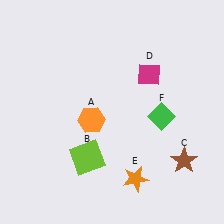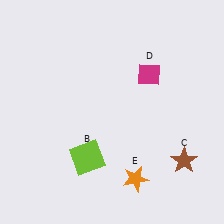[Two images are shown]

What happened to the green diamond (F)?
The green diamond (F) was removed in Image 2. It was in the bottom-right area of Image 1.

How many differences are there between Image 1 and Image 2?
There are 2 differences between the two images.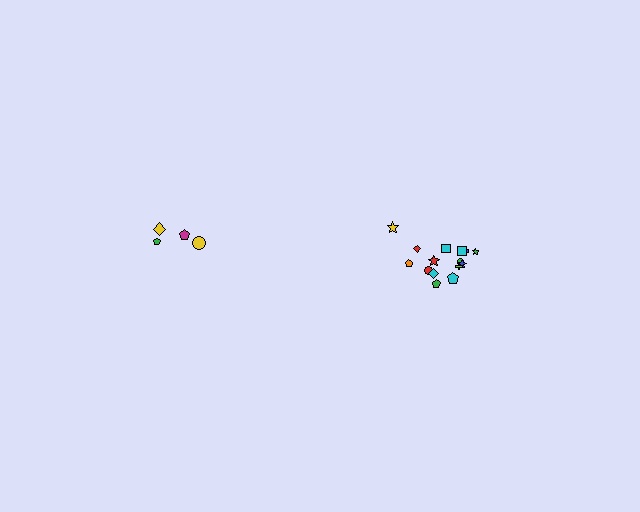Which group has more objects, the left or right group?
The right group.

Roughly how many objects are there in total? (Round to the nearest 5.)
Roughly 20 objects in total.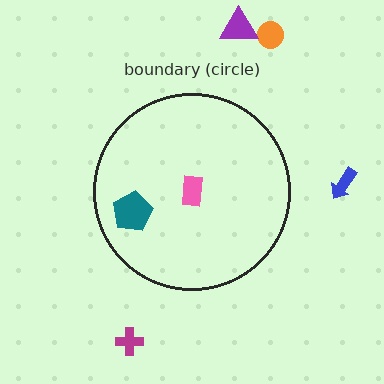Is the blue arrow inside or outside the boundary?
Outside.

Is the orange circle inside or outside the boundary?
Outside.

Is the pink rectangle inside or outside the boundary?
Inside.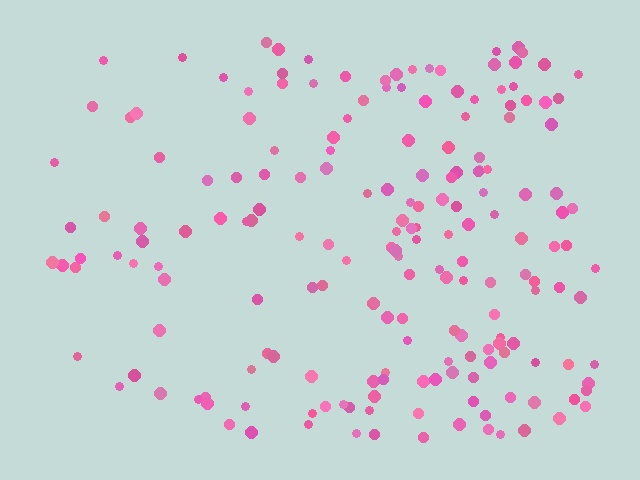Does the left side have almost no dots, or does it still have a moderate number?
Still a moderate number, just noticeably fewer than the right.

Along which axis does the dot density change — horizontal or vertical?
Horizontal.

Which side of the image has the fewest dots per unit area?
The left.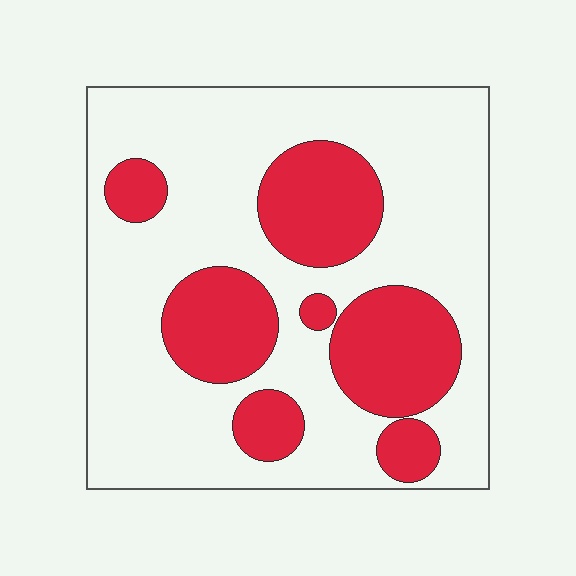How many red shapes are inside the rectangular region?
7.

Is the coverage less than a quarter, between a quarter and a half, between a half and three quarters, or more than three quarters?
Between a quarter and a half.